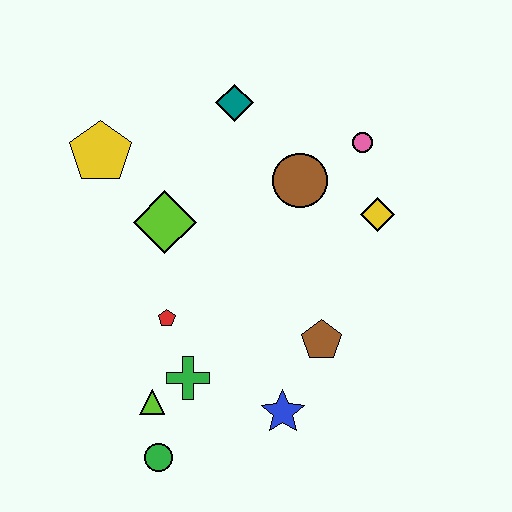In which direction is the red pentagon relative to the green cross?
The red pentagon is above the green cross.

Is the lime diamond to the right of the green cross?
No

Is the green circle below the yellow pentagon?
Yes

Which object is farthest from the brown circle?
The green circle is farthest from the brown circle.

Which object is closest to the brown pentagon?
The blue star is closest to the brown pentagon.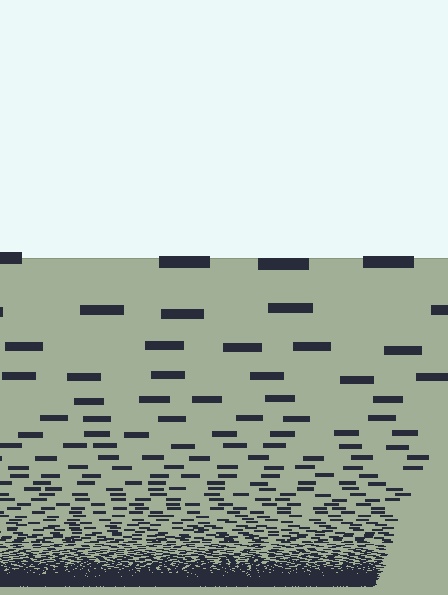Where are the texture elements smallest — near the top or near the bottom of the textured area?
Near the bottom.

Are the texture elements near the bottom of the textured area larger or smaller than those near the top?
Smaller. The gradient is inverted — elements near the bottom are smaller and denser.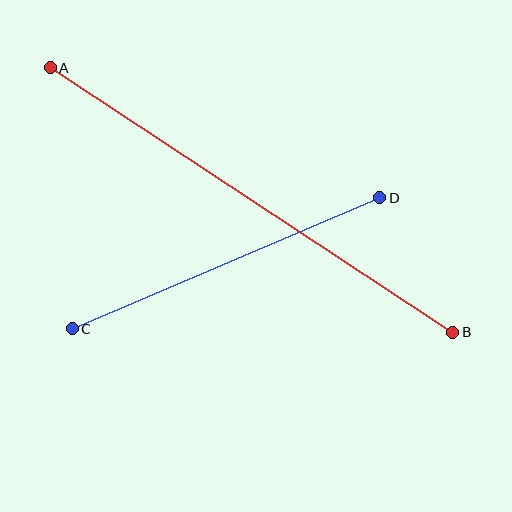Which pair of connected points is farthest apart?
Points A and B are farthest apart.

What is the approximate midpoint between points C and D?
The midpoint is at approximately (226, 263) pixels.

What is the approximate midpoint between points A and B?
The midpoint is at approximately (252, 200) pixels.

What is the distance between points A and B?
The distance is approximately 482 pixels.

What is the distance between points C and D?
The distance is approximately 334 pixels.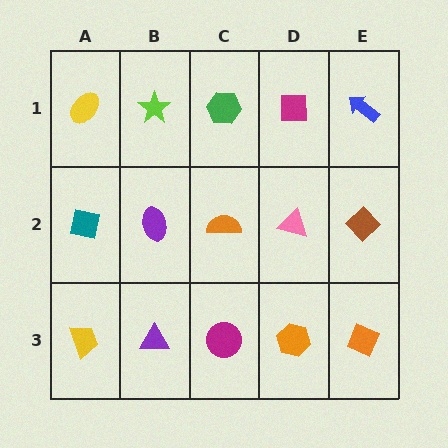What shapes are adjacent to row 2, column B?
A lime star (row 1, column B), a purple triangle (row 3, column B), a teal square (row 2, column A), an orange semicircle (row 2, column C).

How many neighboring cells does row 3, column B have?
3.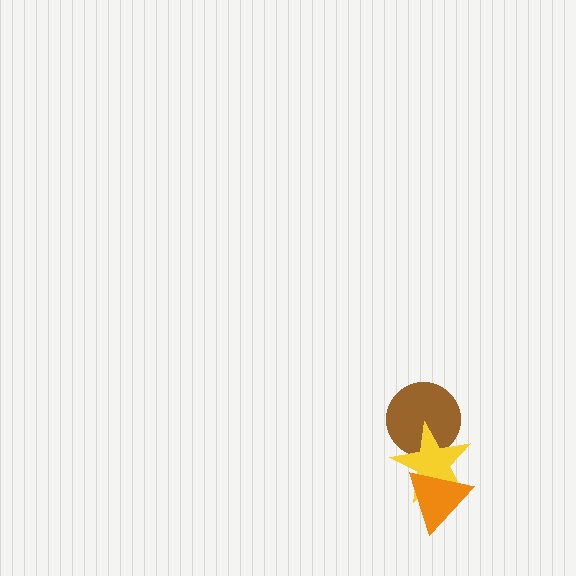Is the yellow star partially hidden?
Yes, it is partially covered by another shape.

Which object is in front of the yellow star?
The orange triangle is in front of the yellow star.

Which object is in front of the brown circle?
The yellow star is in front of the brown circle.